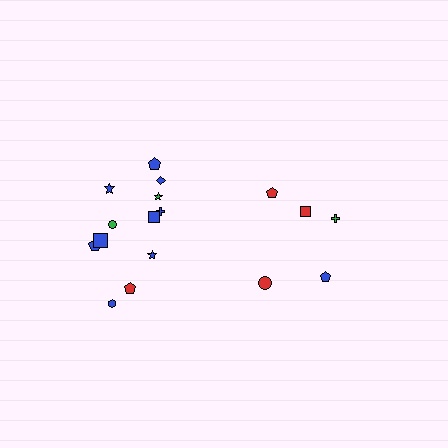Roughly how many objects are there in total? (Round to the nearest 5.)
Roughly 15 objects in total.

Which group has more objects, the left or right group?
The left group.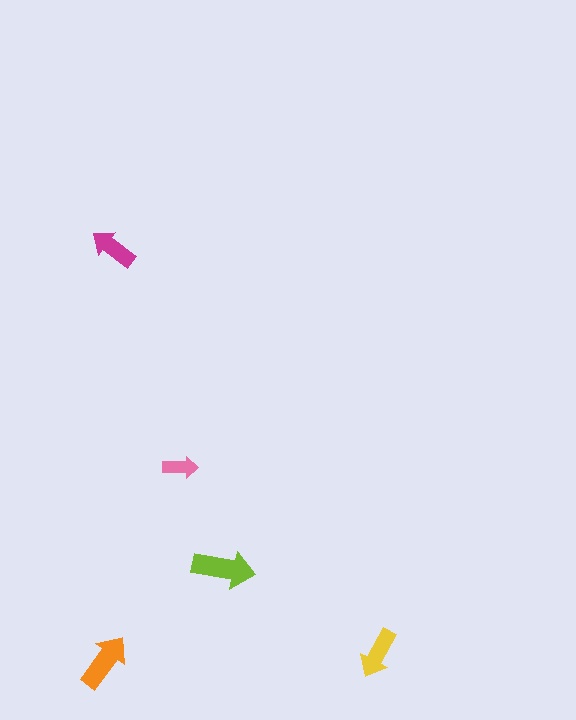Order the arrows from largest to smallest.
the lime one, the orange one, the yellow one, the magenta one, the pink one.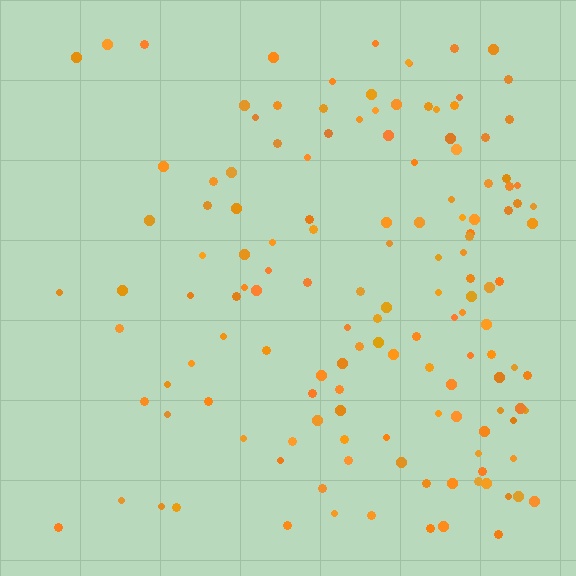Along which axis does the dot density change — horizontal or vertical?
Horizontal.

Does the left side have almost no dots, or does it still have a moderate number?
Still a moderate number, just noticeably fewer than the right.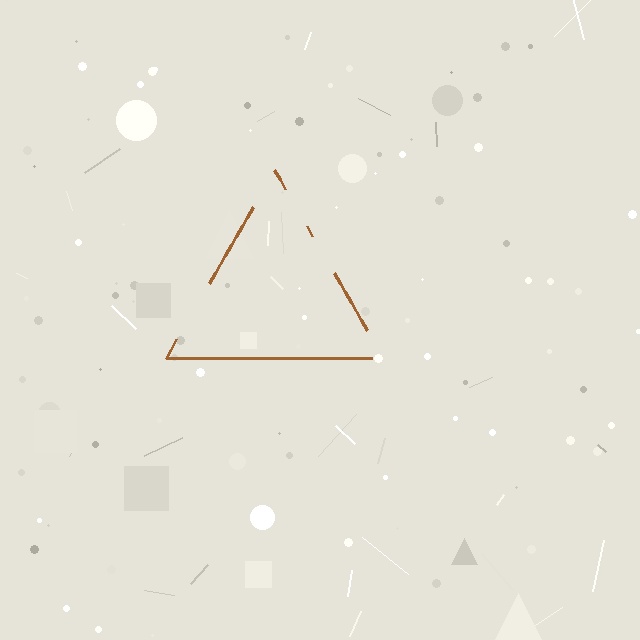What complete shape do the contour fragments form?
The contour fragments form a triangle.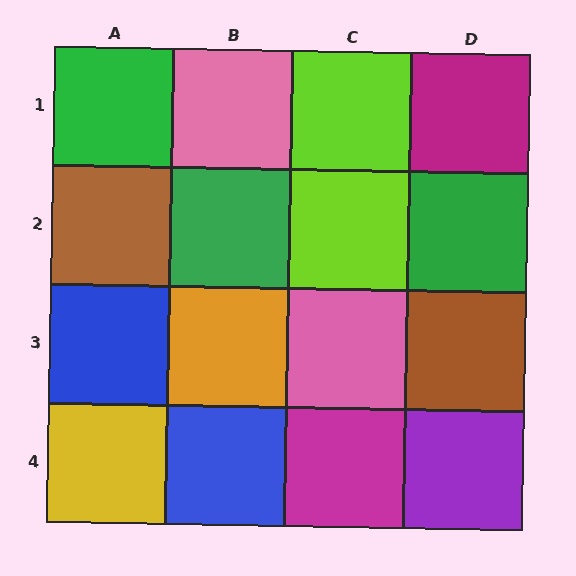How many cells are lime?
2 cells are lime.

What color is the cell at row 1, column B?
Pink.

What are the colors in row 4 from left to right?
Yellow, blue, magenta, purple.